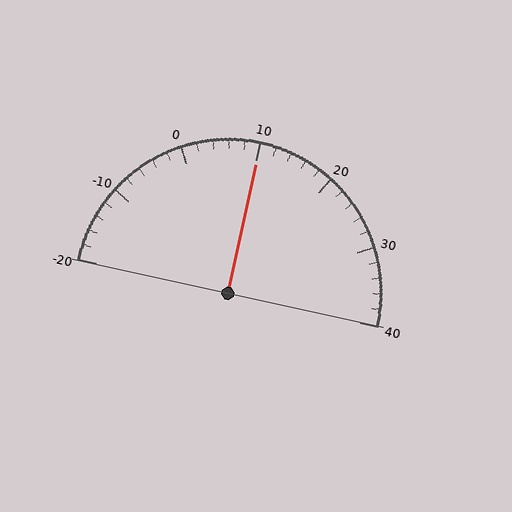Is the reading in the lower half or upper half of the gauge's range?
The reading is in the upper half of the range (-20 to 40).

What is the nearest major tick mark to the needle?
The nearest major tick mark is 10.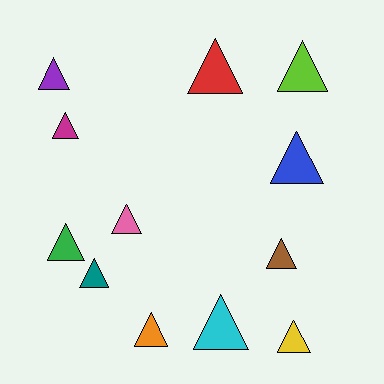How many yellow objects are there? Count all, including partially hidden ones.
There is 1 yellow object.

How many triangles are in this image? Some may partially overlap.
There are 12 triangles.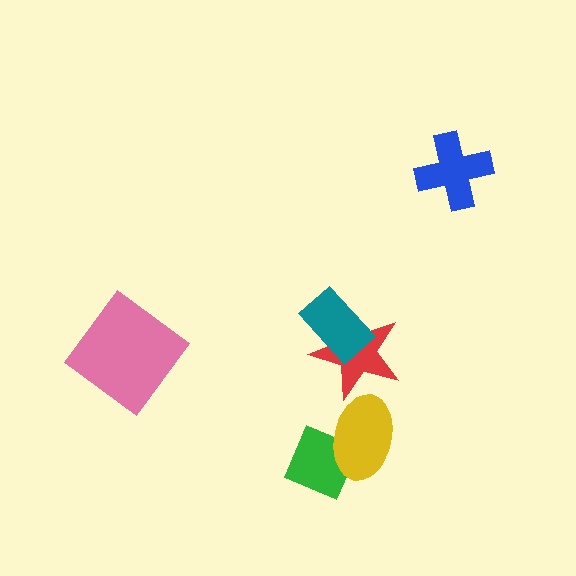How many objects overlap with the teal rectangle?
1 object overlaps with the teal rectangle.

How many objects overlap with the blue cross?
0 objects overlap with the blue cross.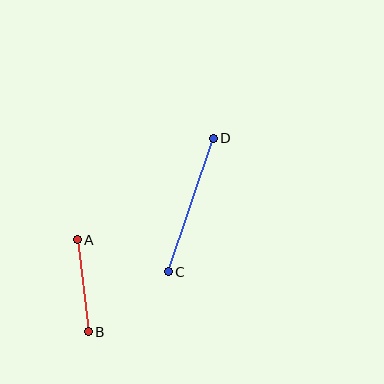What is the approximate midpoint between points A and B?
The midpoint is at approximately (83, 286) pixels.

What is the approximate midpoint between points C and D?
The midpoint is at approximately (191, 205) pixels.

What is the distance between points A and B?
The distance is approximately 92 pixels.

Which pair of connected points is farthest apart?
Points C and D are farthest apart.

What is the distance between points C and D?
The distance is approximately 141 pixels.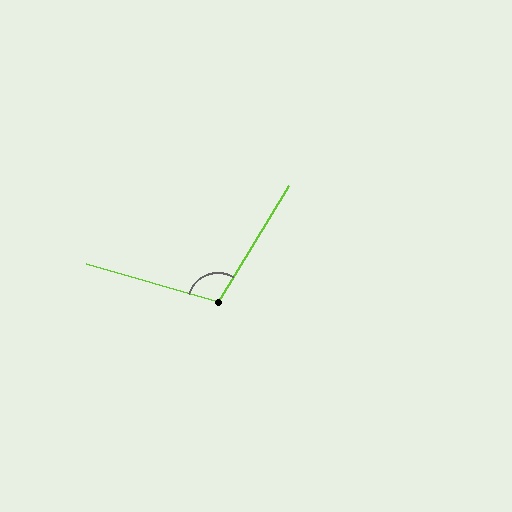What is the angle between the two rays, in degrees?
Approximately 105 degrees.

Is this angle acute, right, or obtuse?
It is obtuse.